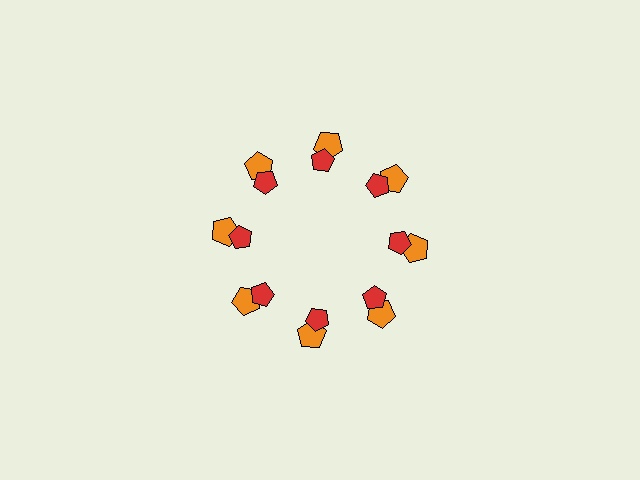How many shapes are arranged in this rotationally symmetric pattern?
There are 16 shapes, arranged in 8 groups of 2.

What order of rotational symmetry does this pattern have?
This pattern has 8-fold rotational symmetry.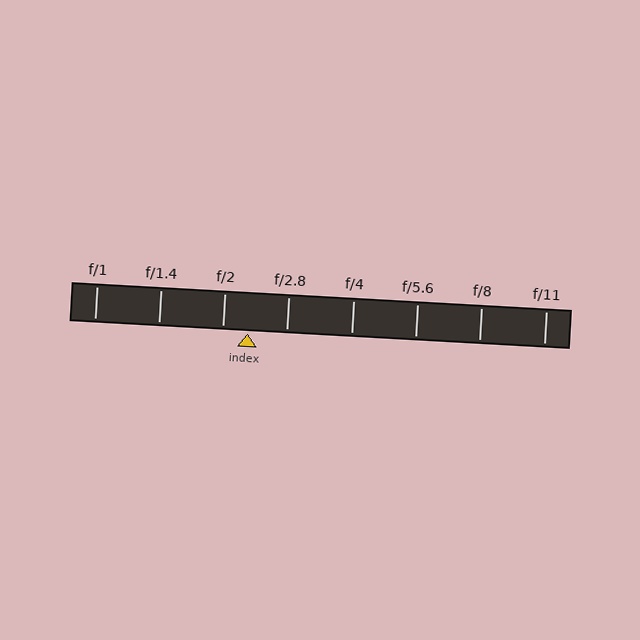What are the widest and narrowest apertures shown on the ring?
The widest aperture shown is f/1 and the narrowest is f/11.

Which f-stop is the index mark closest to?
The index mark is closest to f/2.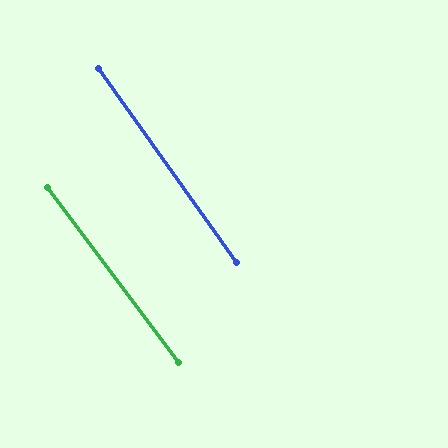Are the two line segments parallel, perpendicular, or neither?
Parallel — their directions differ by only 1.4°.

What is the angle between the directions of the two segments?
Approximately 1 degree.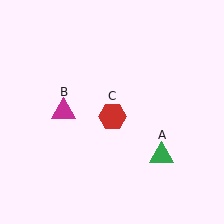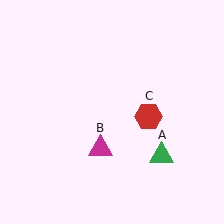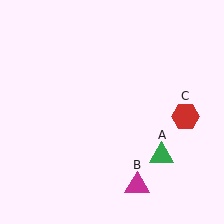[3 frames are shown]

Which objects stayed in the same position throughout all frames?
Green triangle (object A) remained stationary.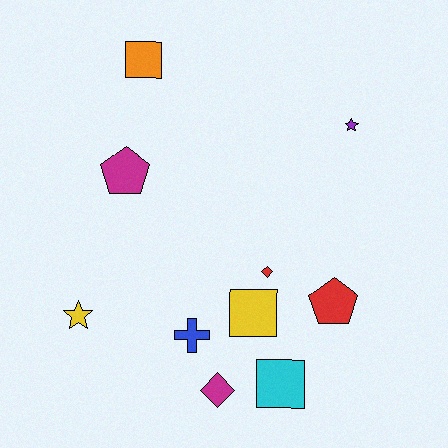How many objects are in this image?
There are 10 objects.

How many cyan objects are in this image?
There is 1 cyan object.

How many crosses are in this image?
There is 1 cross.